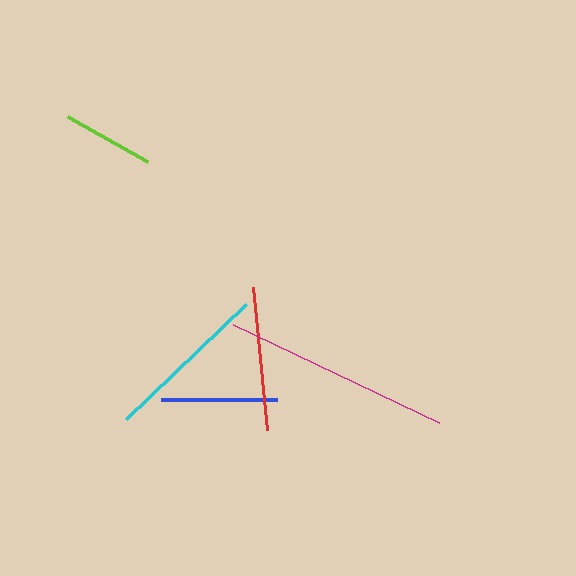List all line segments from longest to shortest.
From longest to shortest: magenta, cyan, red, blue, lime.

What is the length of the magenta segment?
The magenta segment is approximately 228 pixels long.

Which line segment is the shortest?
The lime line is the shortest at approximately 91 pixels.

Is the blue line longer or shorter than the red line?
The red line is longer than the blue line.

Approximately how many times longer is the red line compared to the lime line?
The red line is approximately 1.6 times the length of the lime line.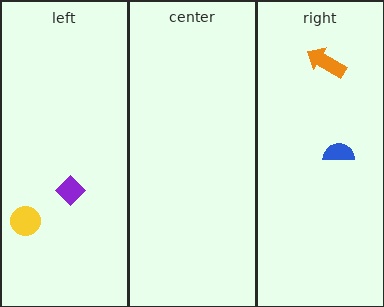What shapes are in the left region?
The yellow circle, the purple diamond.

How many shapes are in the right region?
2.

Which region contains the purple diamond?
The left region.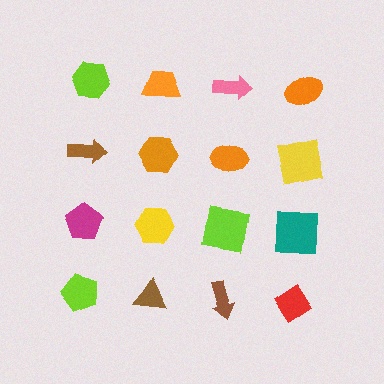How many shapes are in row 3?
4 shapes.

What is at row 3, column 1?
A magenta pentagon.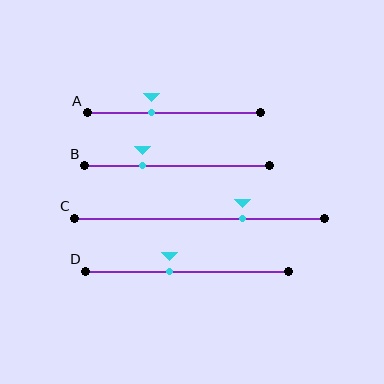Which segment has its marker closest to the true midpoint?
Segment D has its marker closest to the true midpoint.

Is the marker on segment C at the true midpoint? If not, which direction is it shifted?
No, the marker on segment C is shifted to the right by about 17% of the segment length.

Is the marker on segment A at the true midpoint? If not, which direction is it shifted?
No, the marker on segment A is shifted to the left by about 13% of the segment length.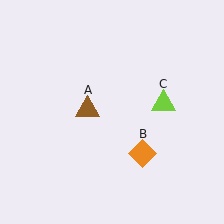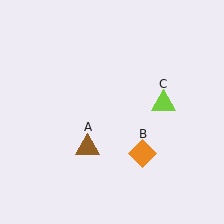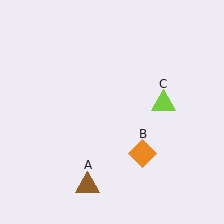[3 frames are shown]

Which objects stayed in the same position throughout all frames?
Orange diamond (object B) and lime triangle (object C) remained stationary.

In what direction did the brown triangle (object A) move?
The brown triangle (object A) moved down.